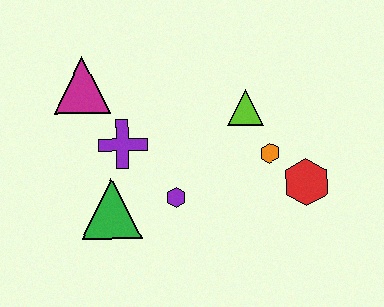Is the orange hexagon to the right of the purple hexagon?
Yes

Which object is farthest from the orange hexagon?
The magenta triangle is farthest from the orange hexagon.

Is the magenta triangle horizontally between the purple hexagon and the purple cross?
No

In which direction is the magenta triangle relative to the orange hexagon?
The magenta triangle is to the left of the orange hexagon.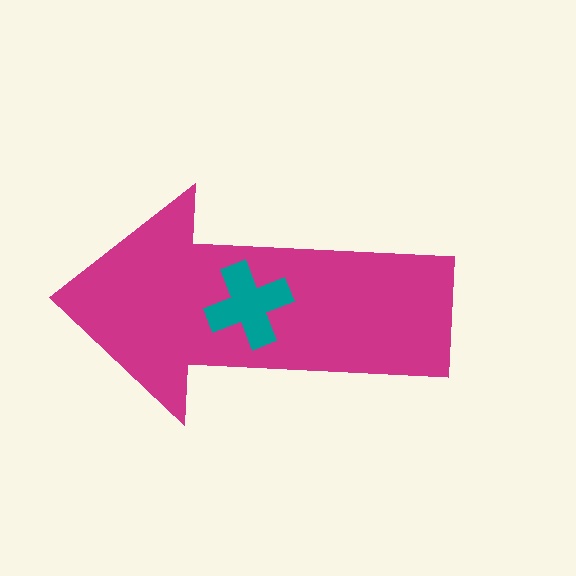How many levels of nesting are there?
2.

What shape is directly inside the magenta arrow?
The teal cross.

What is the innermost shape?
The teal cross.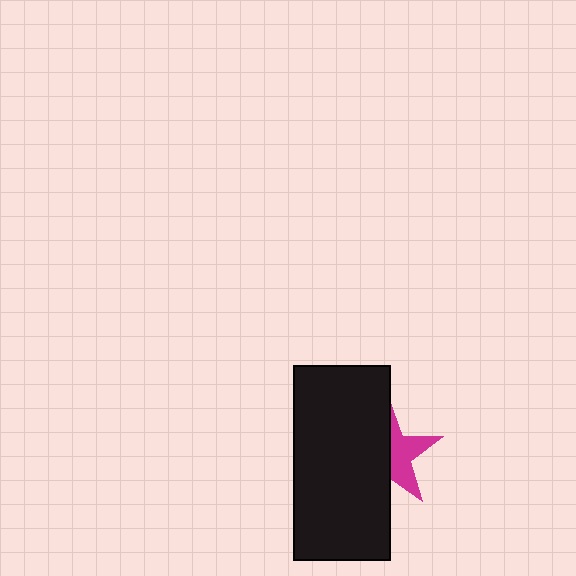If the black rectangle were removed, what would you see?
You would see the complete magenta star.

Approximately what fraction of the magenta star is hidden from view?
Roughly 56% of the magenta star is hidden behind the black rectangle.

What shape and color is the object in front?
The object in front is a black rectangle.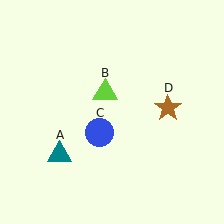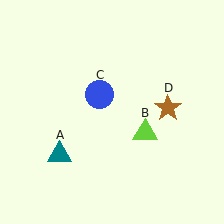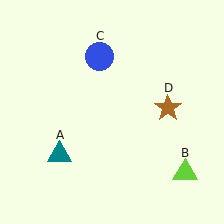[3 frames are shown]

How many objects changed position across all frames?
2 objects changed position: lime triangle (object B), blue circle (object C).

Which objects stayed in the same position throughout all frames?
Teal triangle (object A) and brown star (object D) remained stationary.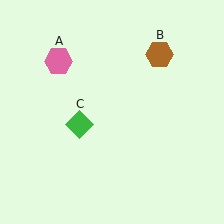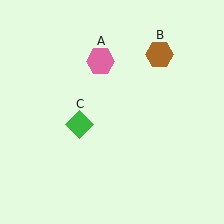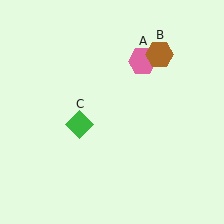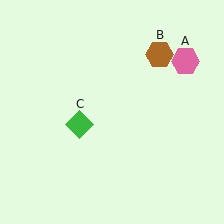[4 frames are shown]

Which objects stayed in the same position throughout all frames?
Brown hexagon (object B) and green diamond (object C) remained stationary.